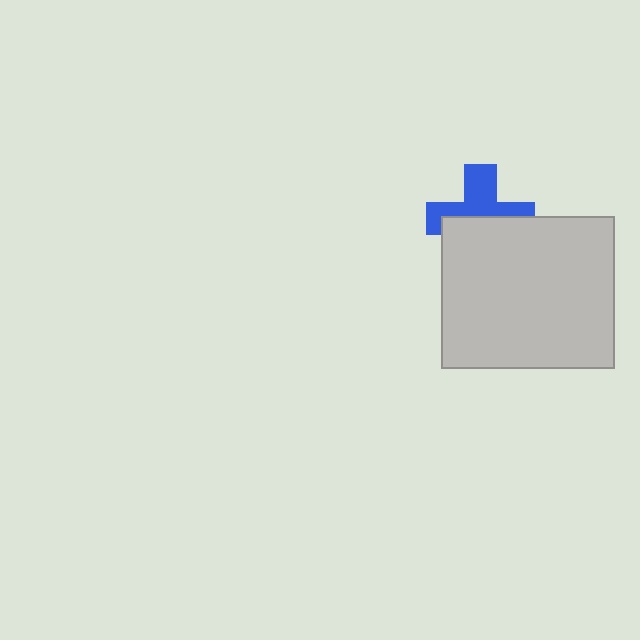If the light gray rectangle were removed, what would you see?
You would see the complete blue cross.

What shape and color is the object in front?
The object in front is a light gray rectangle.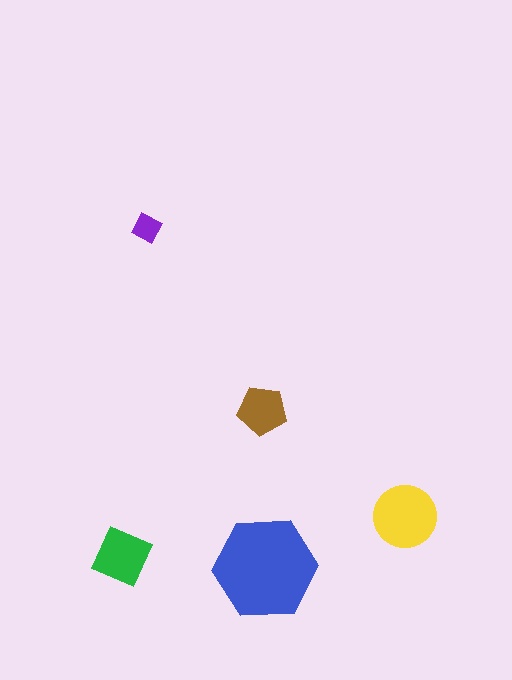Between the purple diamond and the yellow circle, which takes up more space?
The yellow circle.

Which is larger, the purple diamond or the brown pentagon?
The brown pentagon.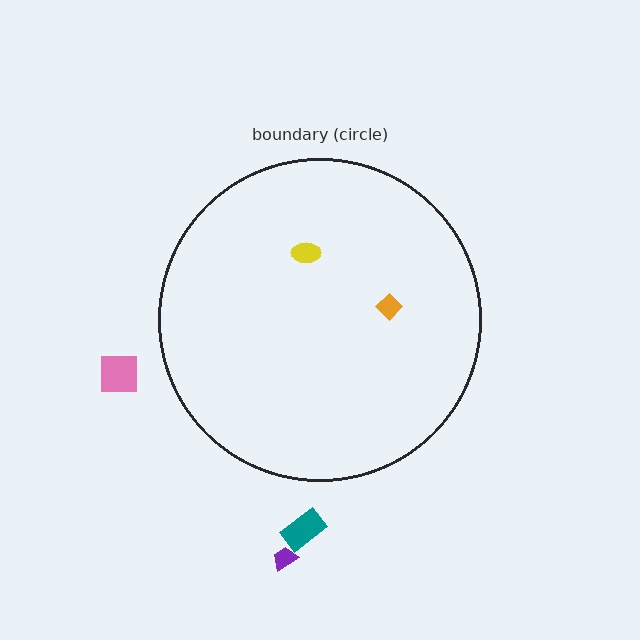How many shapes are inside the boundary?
2 inside, 3 outside.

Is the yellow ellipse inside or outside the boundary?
Inside.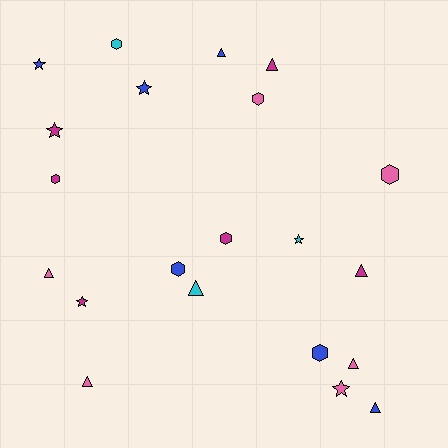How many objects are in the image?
There are 21 objects.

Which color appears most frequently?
Pink, with 6 objects.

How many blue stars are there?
There are 2 blue stars.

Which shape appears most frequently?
Triangle, with 8 objects.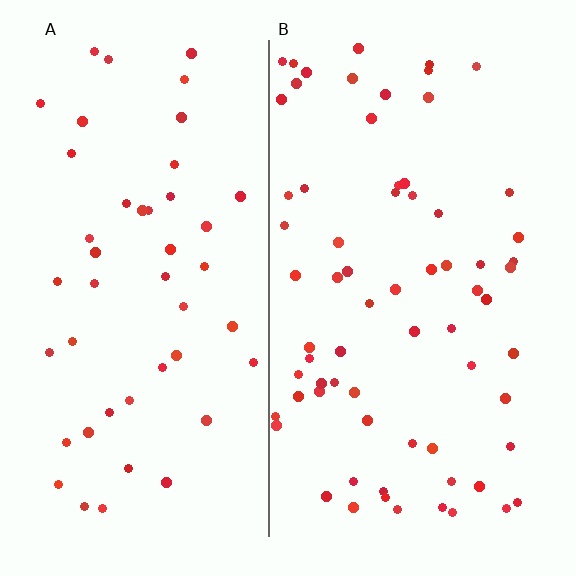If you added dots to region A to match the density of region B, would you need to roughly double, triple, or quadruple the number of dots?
Approximately double.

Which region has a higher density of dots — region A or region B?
B (the right).